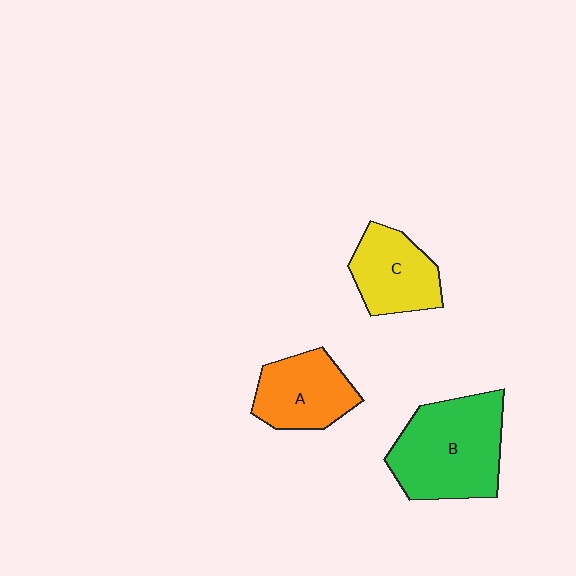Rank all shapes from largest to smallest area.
From largest to smallest: B (green), A (orange), C (yellow).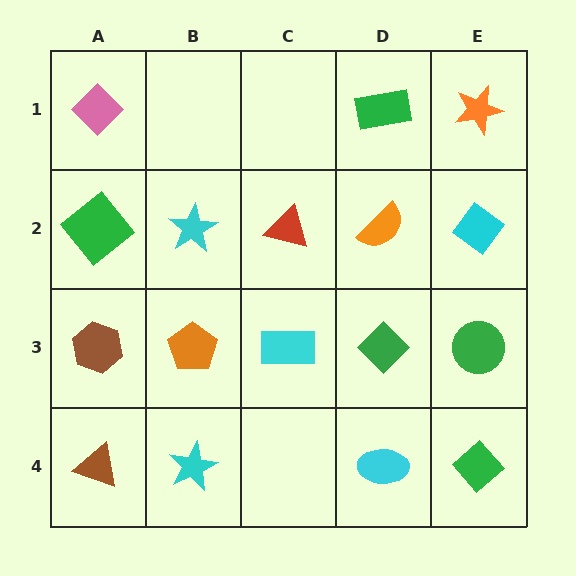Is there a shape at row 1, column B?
No, that cell is empty.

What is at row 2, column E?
A cyan diamond.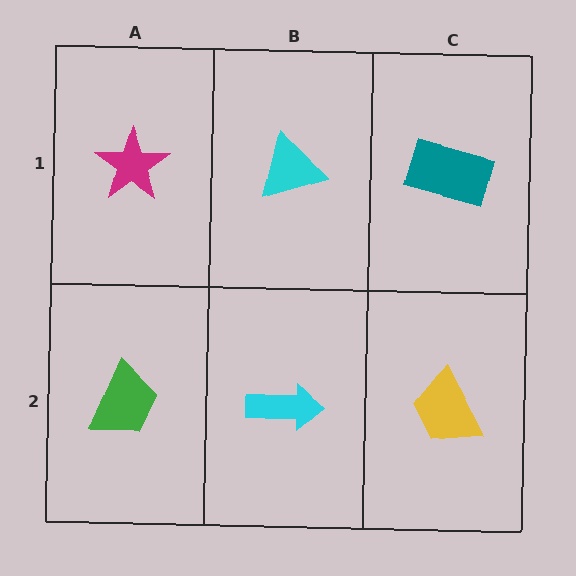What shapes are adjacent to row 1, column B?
A cyan arrow (row 2, column B), a magenta star (row 1, column A), a teal rectangle (row 1, column C).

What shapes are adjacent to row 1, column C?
A yellow trapezoid (row 2, column C), a cyan triangle (row 1, column B).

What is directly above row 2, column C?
A teal rectangle.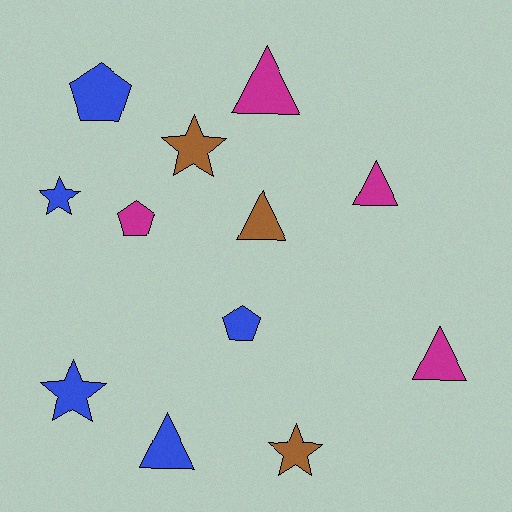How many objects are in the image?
There are 12 objects.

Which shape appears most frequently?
Triangle, with 5 objects.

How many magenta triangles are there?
There are 3 magenta triangles.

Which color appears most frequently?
Blue, with 5 objects.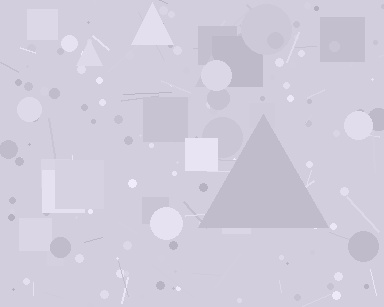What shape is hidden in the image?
A triangle is hidden in the image.